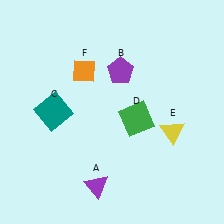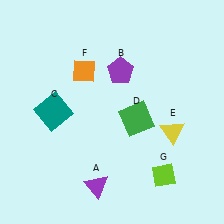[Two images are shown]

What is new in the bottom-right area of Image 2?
A lime diamond (G) was added in the bottom-right area of Image 2.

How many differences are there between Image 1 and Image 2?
There is 1 difference between the two images.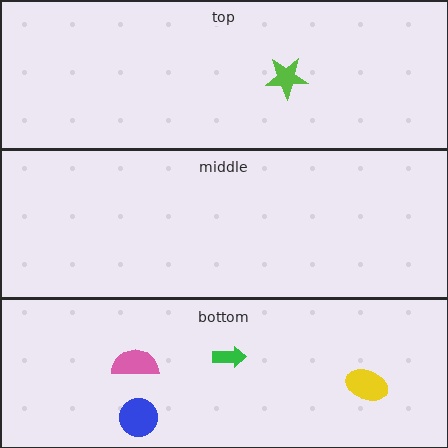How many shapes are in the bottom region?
4.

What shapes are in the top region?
The lime star.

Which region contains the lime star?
The top region.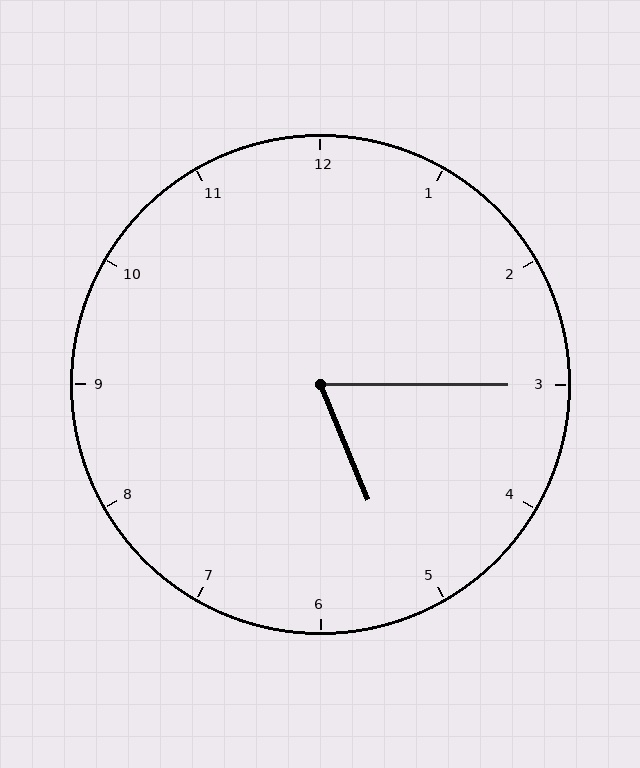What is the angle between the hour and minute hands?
Approximately 68 degrees.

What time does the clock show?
5:15.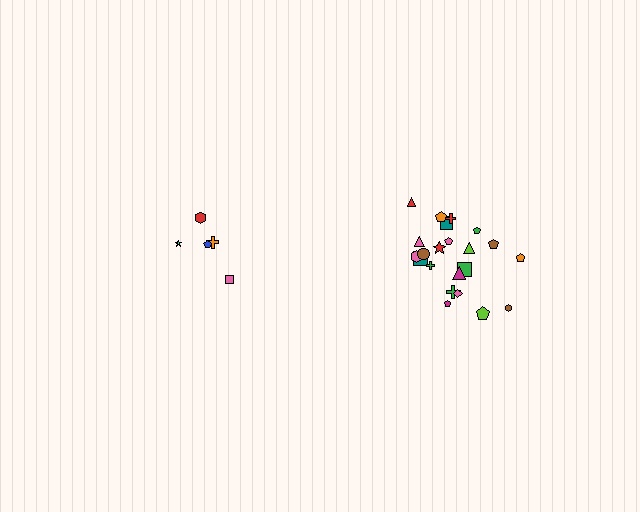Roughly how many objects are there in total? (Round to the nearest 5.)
Roughly 25 objects in total.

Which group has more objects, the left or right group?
The right group.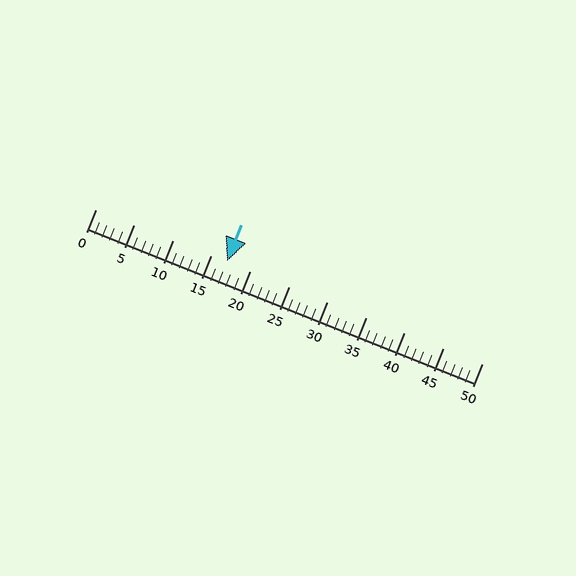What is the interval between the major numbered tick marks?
The major tick marks are spaced 5 units apart.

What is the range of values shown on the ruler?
The ruler shows values from 0 to 50.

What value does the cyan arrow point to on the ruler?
The cyan arrow points to approximately 17.